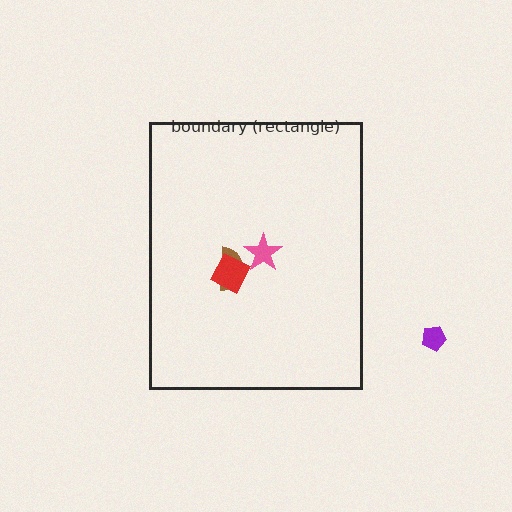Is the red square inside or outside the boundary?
Inside.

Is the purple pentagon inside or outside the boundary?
Outside.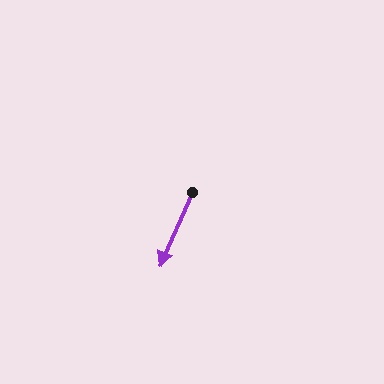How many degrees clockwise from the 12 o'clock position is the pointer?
Approximately 204 degrees.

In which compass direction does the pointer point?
Southwest.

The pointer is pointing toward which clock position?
Roughly 7 o'clock.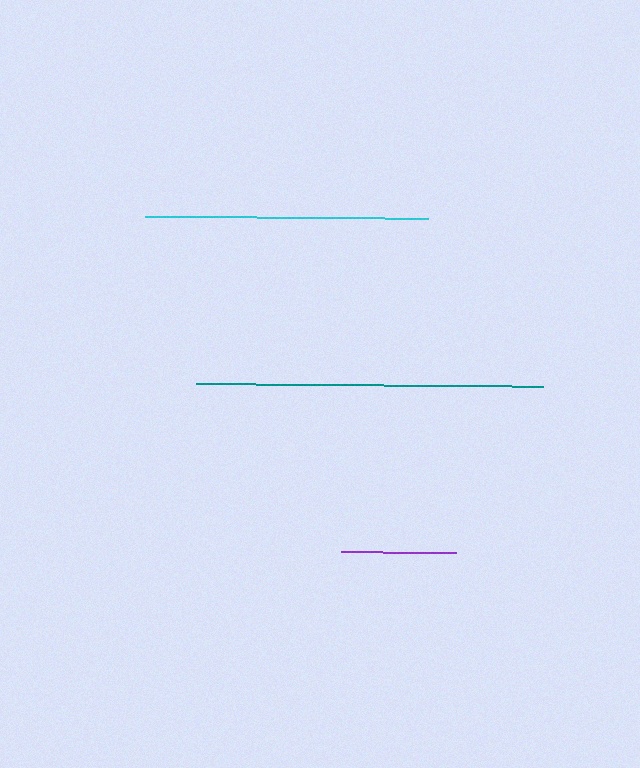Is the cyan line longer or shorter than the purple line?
The cyan line is longer than the purple line.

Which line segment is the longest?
The teal line is the longest at approximately 347 pixels.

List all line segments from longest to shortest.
From longest to shortest: teal, cyan, purple.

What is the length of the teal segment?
The teal segment is approximately 347 pixels long.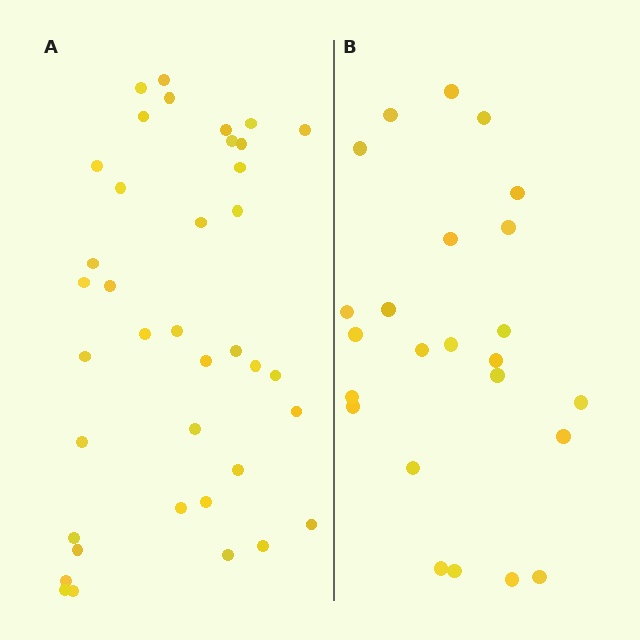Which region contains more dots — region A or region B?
Region A (the left region) has more dots.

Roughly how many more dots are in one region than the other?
Region A has approximately 15 more dots than region B.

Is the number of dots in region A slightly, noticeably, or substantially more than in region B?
Region A has substantially more. The ratio is roughly 1.6 to 1.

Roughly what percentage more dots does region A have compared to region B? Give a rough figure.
About 60% more.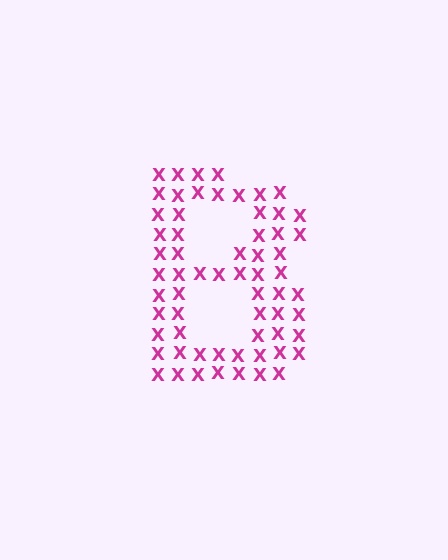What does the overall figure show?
The overall figure shows the letter B.